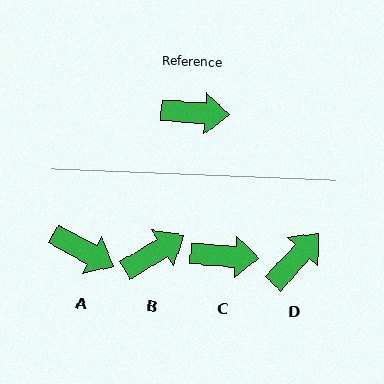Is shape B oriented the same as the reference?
No, it is off by about 35 degrees.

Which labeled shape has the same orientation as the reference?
C.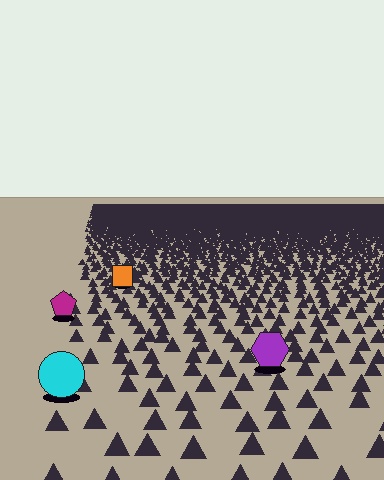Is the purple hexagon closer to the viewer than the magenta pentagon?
Yes. The purple hexagon is closer — you can tell from the texture gradient: the ground texture is coarser near it.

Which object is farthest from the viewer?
The orange square is farthest from the viewer. It appears smaller and the ground texture around it is denser.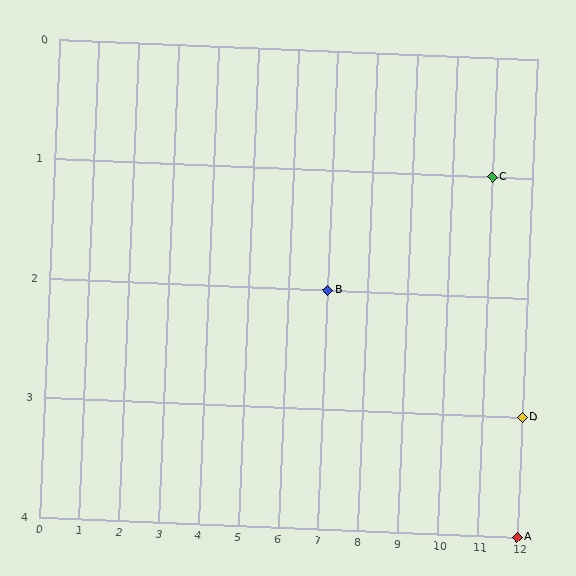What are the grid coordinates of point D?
Point D is at grid coordinates (12, 3).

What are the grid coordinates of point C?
Point C is at grid coordinates (11, 1).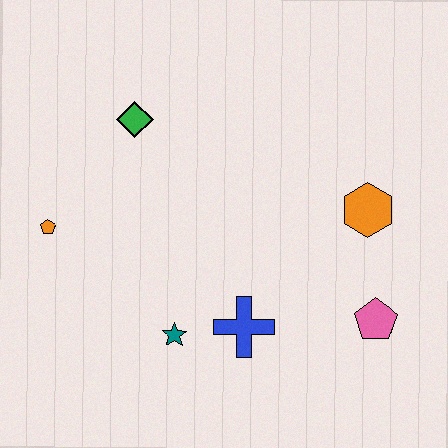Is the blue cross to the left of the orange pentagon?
No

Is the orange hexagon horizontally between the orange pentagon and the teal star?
No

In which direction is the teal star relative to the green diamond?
The teal star is below the green diamond.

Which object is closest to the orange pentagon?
The green diamond is closest to the orange pentagon.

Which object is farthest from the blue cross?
The green diamond is farthest from the blue cross.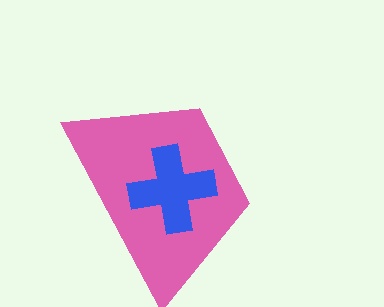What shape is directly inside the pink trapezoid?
The blue cross.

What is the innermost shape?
The blue cross.